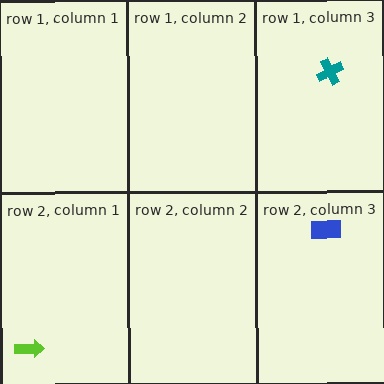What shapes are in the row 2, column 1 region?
The lime arrow.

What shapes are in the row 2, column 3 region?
The blue rectangle.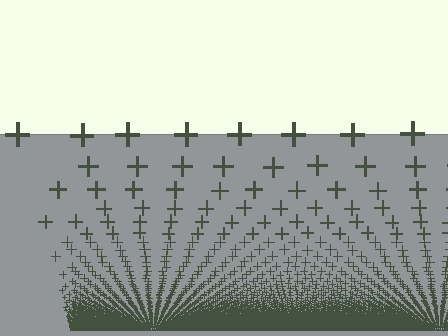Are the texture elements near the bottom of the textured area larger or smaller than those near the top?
Smaller. The gradient is inverted — elements near the bottom are smaller and denser.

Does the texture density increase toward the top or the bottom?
Density increases toward the bottom.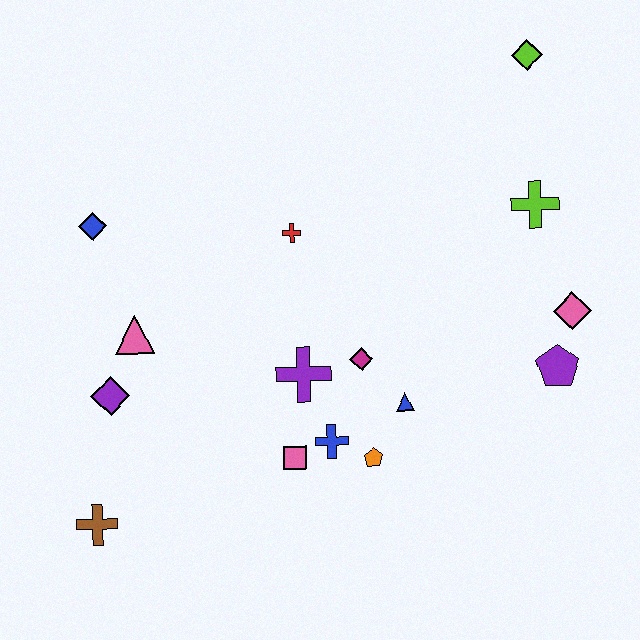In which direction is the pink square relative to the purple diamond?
The pink square is to the right of the purple diamond.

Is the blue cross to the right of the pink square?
Yes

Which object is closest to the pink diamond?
The purple pentagon is closest to the pink diamond.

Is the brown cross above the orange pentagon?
No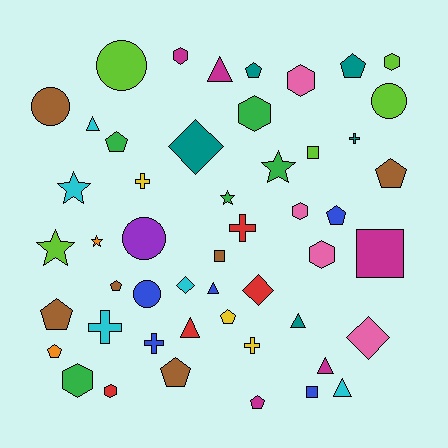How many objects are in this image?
There are 50 objects.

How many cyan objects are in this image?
There are 5 cyan objects.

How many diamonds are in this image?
There are 4 diamonds.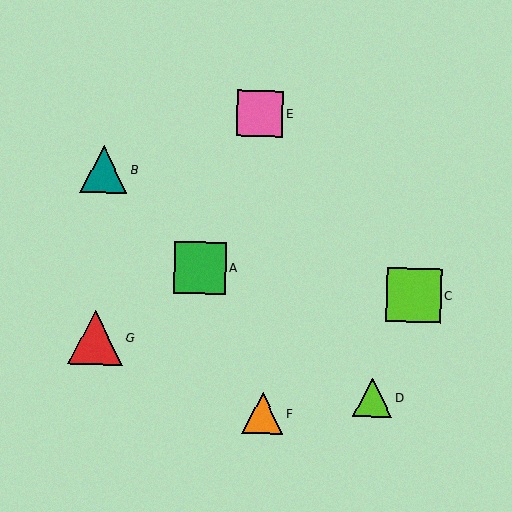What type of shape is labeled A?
Shape A is a green square.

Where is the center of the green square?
The center of the green square is at (200, 268).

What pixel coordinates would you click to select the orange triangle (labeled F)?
Click at (262, 413) to select the orange triangle F.